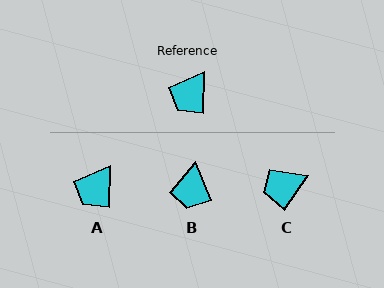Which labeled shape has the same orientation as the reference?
A.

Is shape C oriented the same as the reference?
No, it is off by about 34 degrees.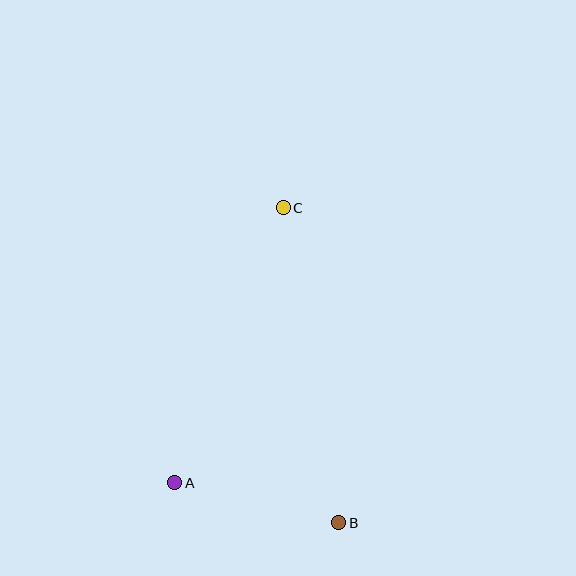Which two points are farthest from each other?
Points B and C are farthest from each other.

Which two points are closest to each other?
Points A and B are closest to each other.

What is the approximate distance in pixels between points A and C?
The distance between A and C is approximately 295 pixels.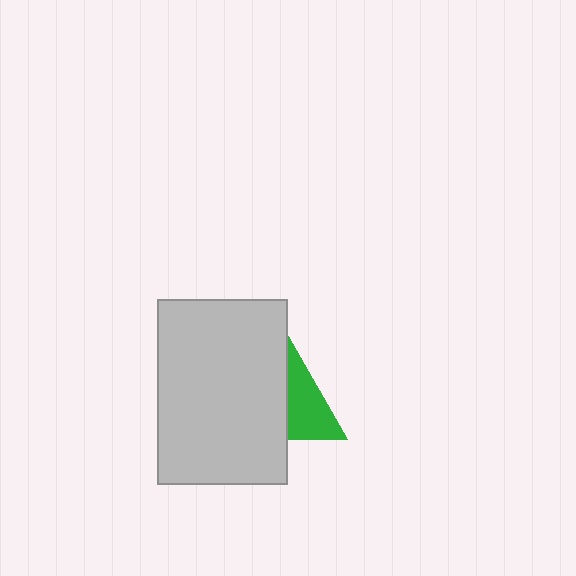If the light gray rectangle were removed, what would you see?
You would see the complete green triangle.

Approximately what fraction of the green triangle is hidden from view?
Roughly 55% of the green triangle is hidden behind the light gray rectangle.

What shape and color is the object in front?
The object in front is a light gray rectangle.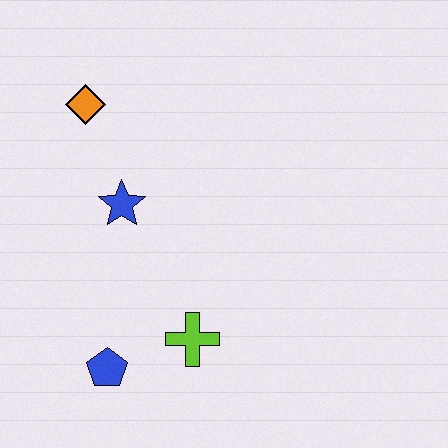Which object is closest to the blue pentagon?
The lime cross is closest to the blue pentagon.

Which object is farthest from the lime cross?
The orange diamond is farthest from the lime cross.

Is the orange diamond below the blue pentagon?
No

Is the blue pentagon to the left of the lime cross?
Yes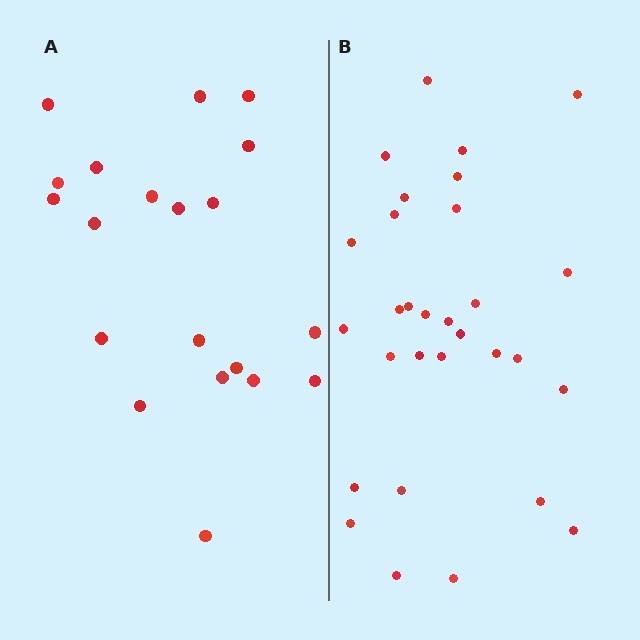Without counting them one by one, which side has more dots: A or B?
Region B (the right region) has more dots.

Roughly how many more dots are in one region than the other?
Region B has roughly 10 or so more dots than region A.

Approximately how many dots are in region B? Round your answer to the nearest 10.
About 30 dots.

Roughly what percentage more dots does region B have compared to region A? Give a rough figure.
About 50% more.